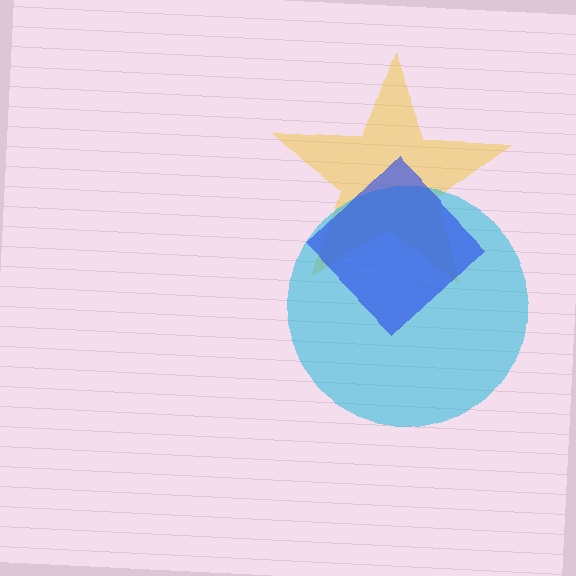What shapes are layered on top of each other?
The layered shapes are: a yellow star, a cyan circle, a blue diamond.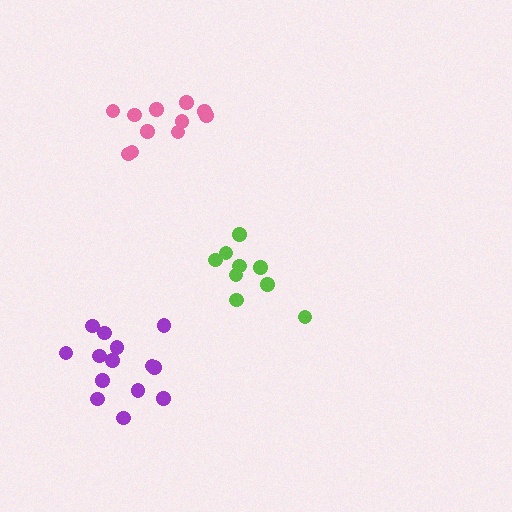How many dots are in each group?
Group 1: 11 dots, Group 2: 9 dots, Group 3: 14 dots (34 total).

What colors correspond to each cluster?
The clusters are colored: pink, lime, purple.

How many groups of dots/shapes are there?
There are 3 groups.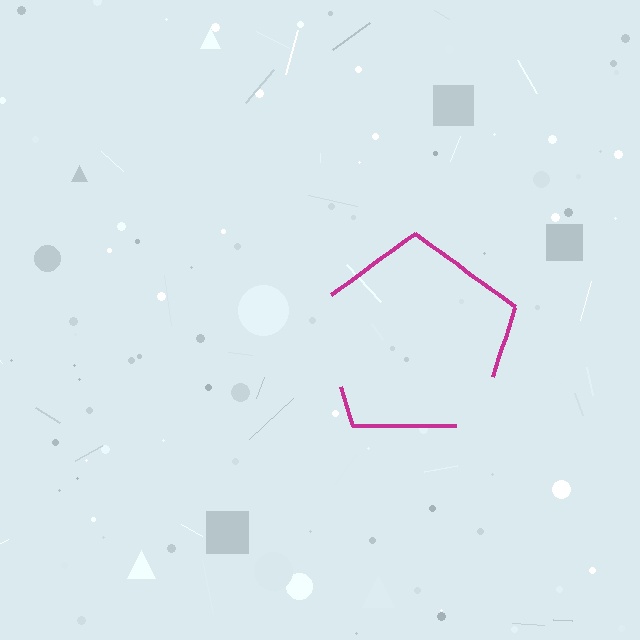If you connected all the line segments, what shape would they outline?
They would outline a pentagon.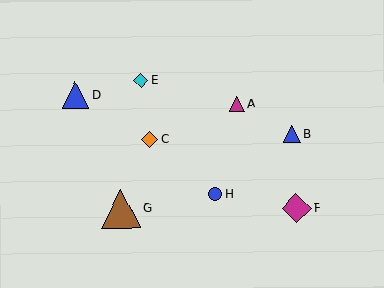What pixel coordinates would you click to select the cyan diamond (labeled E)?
Click at (141, 81) to select the cyan diamond E.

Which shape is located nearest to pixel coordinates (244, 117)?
The magenta triangle (labeled A) at (237, 104) is nearest to that location.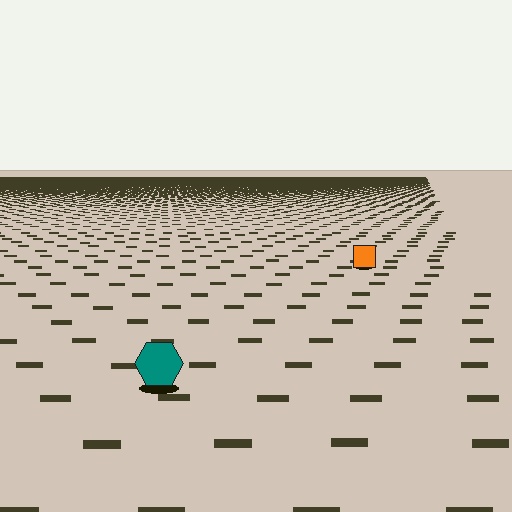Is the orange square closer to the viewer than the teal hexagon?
No. The teal hexagon is closer — you can tell from the texture gradient: the ground texture is coarser near it.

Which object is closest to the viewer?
The teal hexagon is closest. The texture marks near it are larger and more spread out.